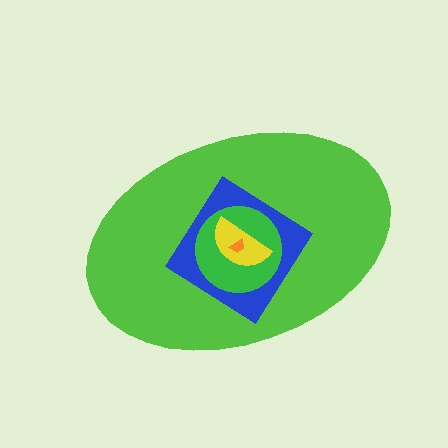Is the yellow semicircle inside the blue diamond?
Yes.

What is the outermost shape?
The lime ellipse.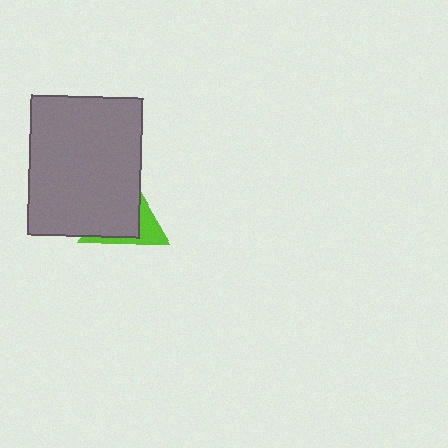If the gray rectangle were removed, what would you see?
You would see the complete lime triangle.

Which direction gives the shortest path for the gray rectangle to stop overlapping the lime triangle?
Moving toward the upper-left gives the shortest separation.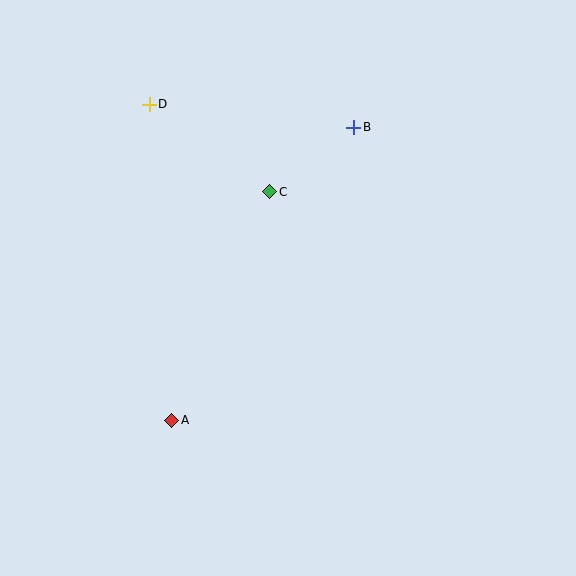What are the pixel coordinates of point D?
Point D is at (149, 105).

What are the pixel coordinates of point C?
Point C is at (270, 192).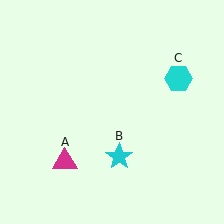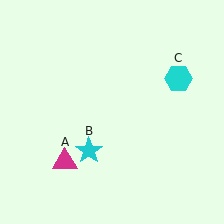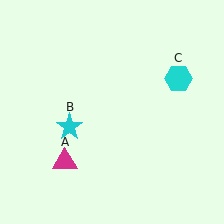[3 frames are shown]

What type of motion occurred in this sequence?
The cyan star (object B) rotated clockwise around the center of the scene.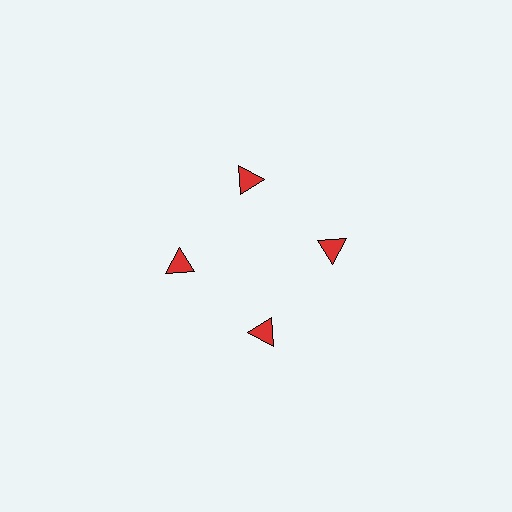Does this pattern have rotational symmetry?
Yes, this pattern has 4-fold rotational symmetry. It looks the same after rotating 90 degrees around the center.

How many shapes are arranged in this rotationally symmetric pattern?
There are 4 shapes, arranged in 4 groups of 1.